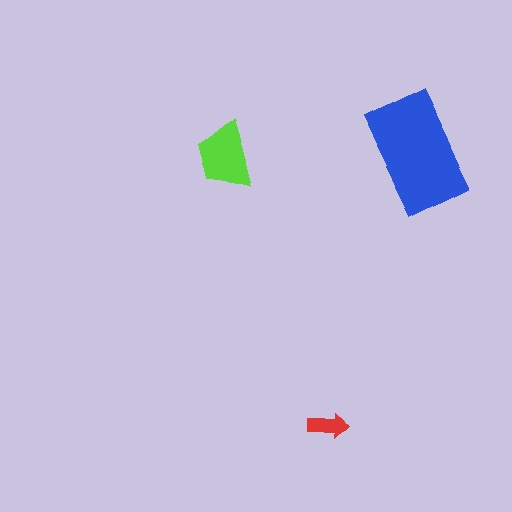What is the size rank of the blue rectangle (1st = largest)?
1st.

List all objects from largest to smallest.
The blue rectangle, the lime trapezoid, the red arrow.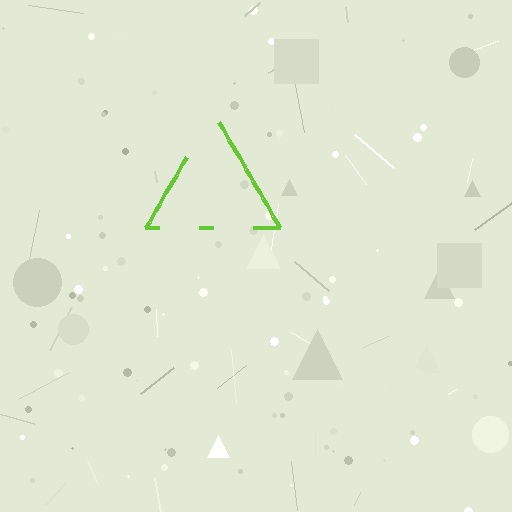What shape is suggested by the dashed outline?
The dashed outline suggests a triangle.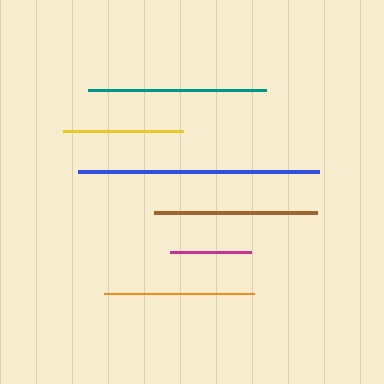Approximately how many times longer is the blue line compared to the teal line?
The blue line is approximately 1.4 times the length of the teal line.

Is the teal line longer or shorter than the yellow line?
The teal line is longer than the yellow line.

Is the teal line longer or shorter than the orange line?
The teal line is longer than the orange line.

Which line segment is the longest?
The blue line is the longest at approximately 242 pixels.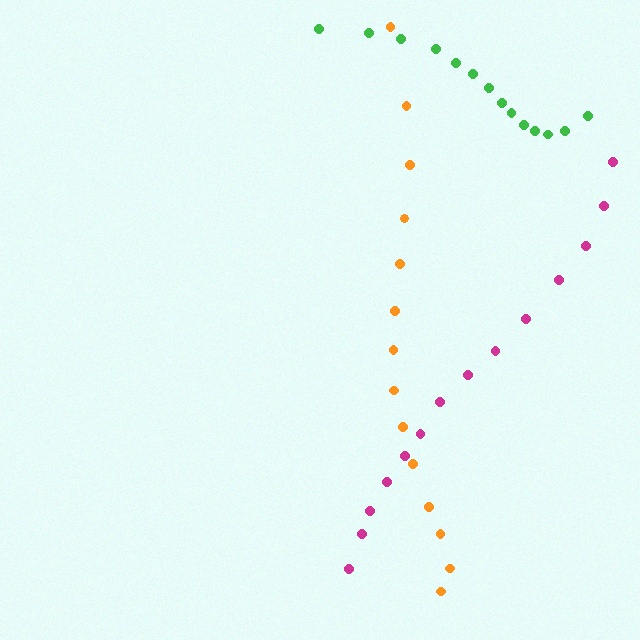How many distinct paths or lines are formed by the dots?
There are 3 distinct paths.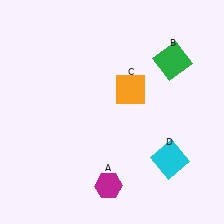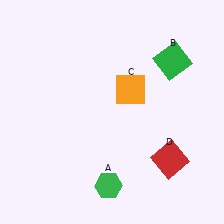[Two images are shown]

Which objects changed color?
A changed from magenta to green. D changed from cyan to red.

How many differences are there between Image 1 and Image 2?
There are 2 differences between the two images.